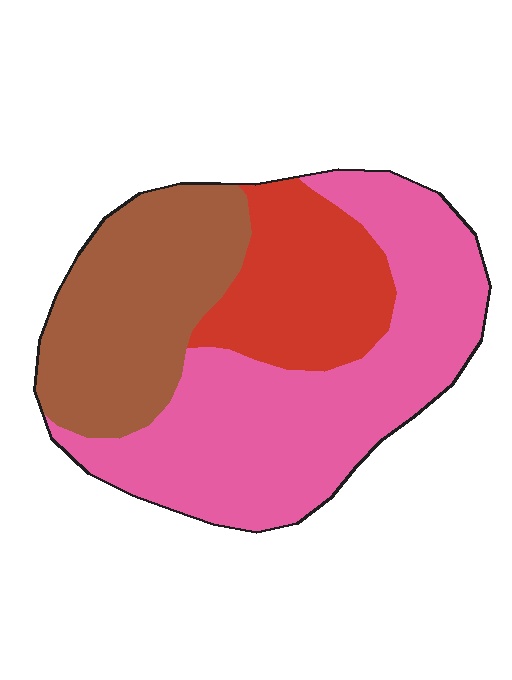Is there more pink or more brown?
Pink.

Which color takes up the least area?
Red, at roughly 20%.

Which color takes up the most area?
Pink, at roughly 50%.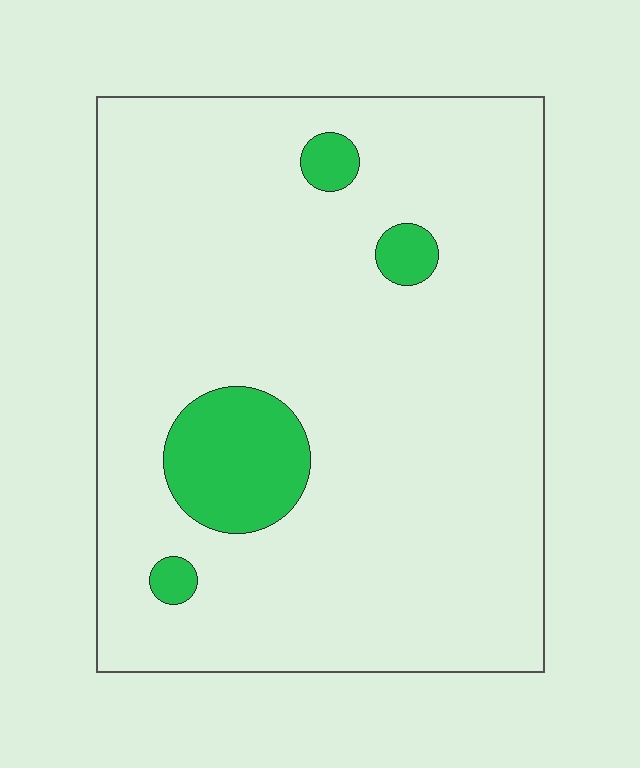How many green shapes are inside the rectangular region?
4.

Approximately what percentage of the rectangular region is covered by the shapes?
Approximately 10%.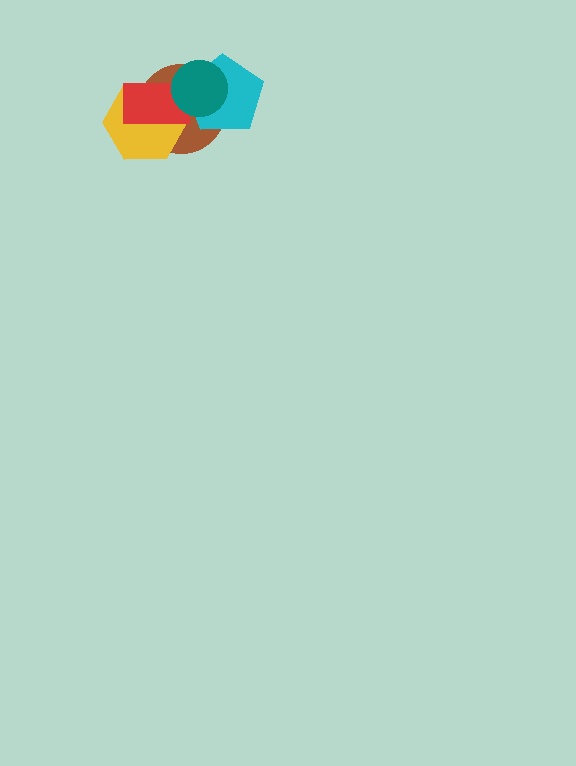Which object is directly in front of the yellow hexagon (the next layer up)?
The red rectangle is directly in front of the yellow hexagon.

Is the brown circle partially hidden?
Yes, it is partially covered by another shape.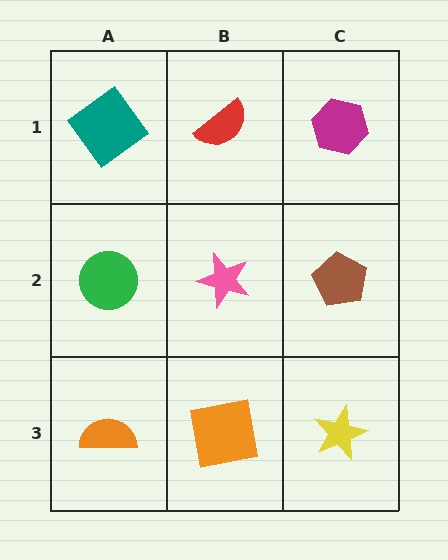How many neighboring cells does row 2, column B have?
4.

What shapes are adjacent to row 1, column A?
A green circle (row 2, column A), a red semicircle (row 1, column B).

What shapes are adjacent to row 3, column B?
A pink star (row 2, column B), an orange semicircle (row 3, column A), a yellow star (row 3, column C).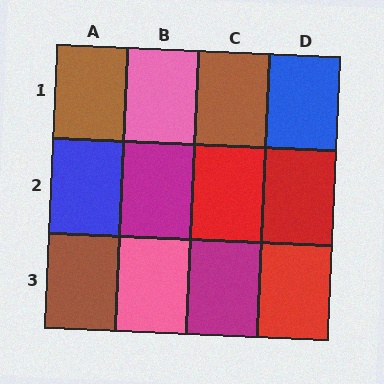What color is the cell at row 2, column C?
Red.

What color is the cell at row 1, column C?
Brown.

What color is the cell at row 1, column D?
Blue.